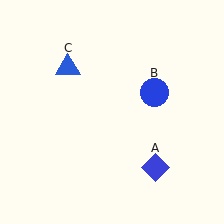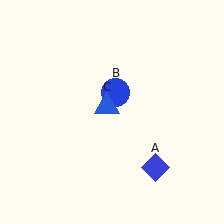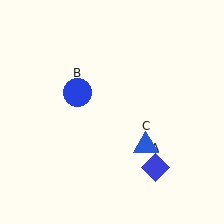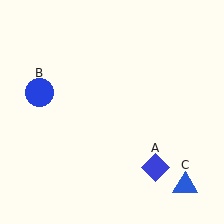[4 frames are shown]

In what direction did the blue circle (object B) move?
The blue circle (object B) moved left.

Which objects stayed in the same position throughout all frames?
Blue diamond (object A) remained stationary.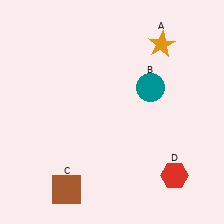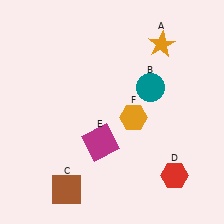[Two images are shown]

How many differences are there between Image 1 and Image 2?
There are 2 differences between the two images.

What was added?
A magenta square (E), an orange hexagon (F) were added in Image 2.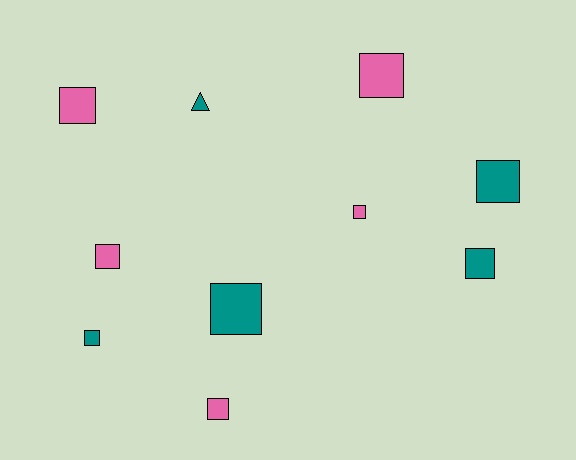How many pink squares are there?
There are 5 pink squares.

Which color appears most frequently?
Teal, with 5 objects.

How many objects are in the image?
There are 10 objects.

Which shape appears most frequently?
Square, with 9 objects.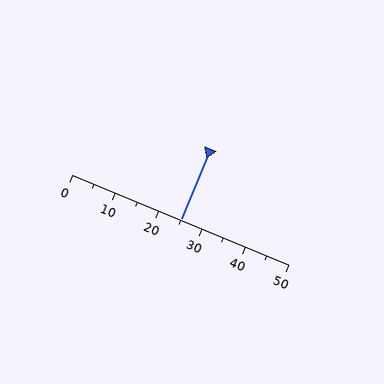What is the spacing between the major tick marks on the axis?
The major ticks are spaced 10 apart.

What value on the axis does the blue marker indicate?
The marker indicates approximately 25.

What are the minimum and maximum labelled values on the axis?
The axis runs from 0 to 50.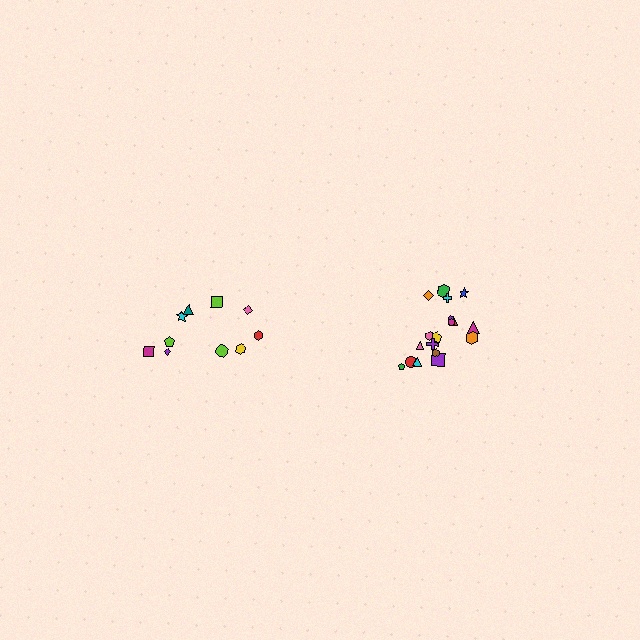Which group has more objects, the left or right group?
The right group.